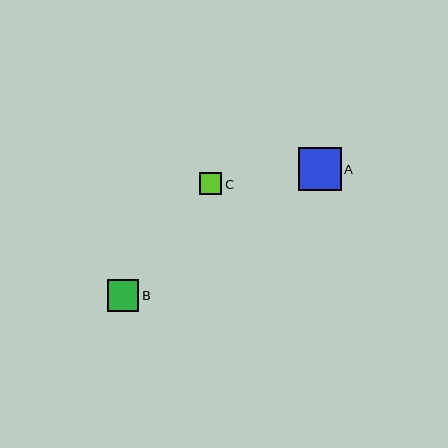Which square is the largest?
Square A is the largest with a size of approximately 43 pixels.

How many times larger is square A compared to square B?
Square A is approximately 1.4 times the size of square B.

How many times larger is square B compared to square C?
Square B is approximately 1.4 times the size of square C.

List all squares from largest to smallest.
From largest to smallest: A, B, C.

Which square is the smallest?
Square C is the smallest with a size of approximately 22 pixels.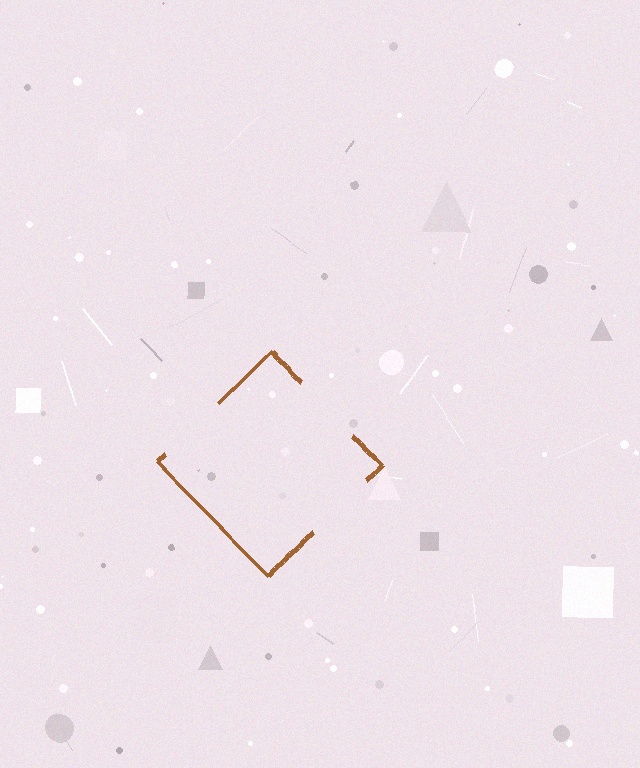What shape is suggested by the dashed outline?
The dashed outline suggests a diamond.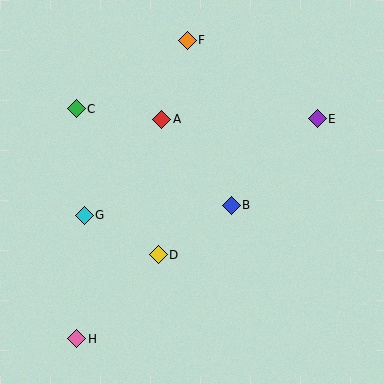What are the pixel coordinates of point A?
Point A is at (162, 119).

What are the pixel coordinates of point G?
Point G is at (84, 215).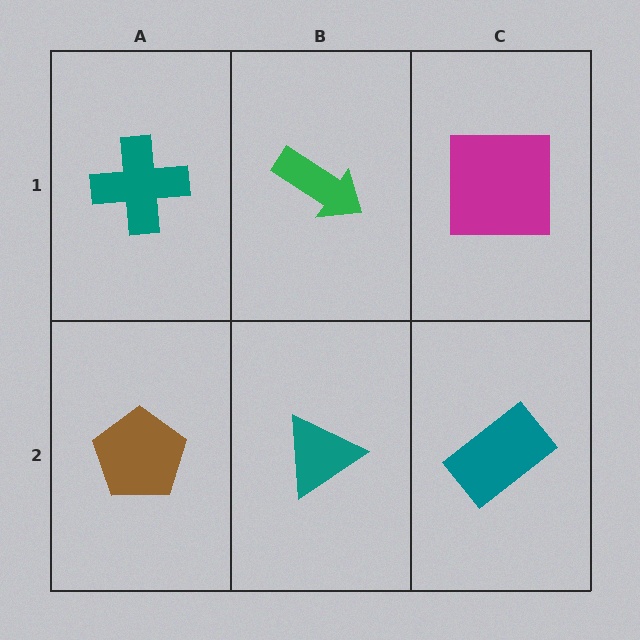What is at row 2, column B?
A teal triangle.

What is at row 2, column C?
A teal rectangle.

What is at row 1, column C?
A magenta square.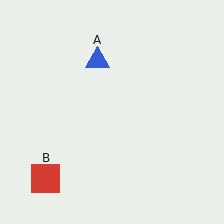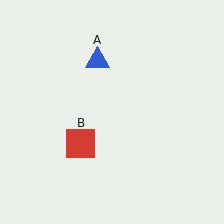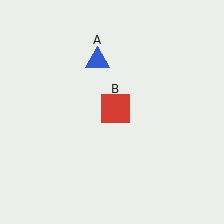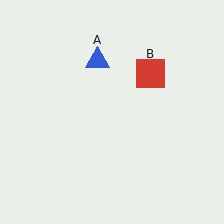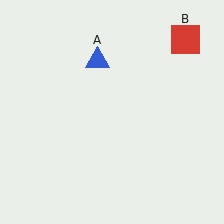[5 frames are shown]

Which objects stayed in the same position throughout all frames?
Blue triangle (object A) remained stationary.